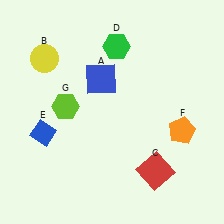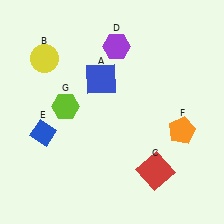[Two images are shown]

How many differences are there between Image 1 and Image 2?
There is 1 difference between the two images.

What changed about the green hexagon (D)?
In Image 1, D is green. In Image 2, it changed to purple.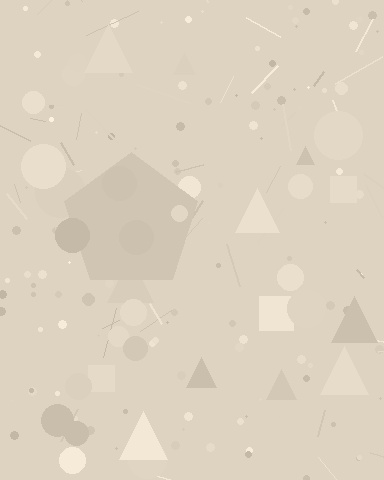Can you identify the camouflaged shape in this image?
The camouflaged shape is a pentagon.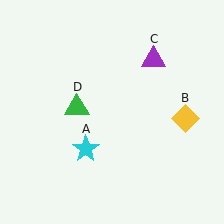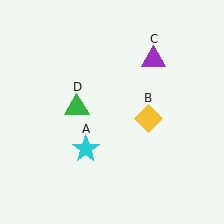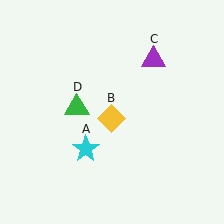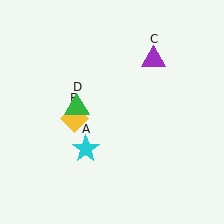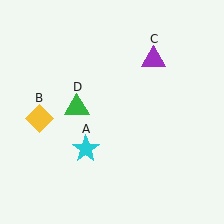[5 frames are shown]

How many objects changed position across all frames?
1 object changed position: yellow diamond (object B).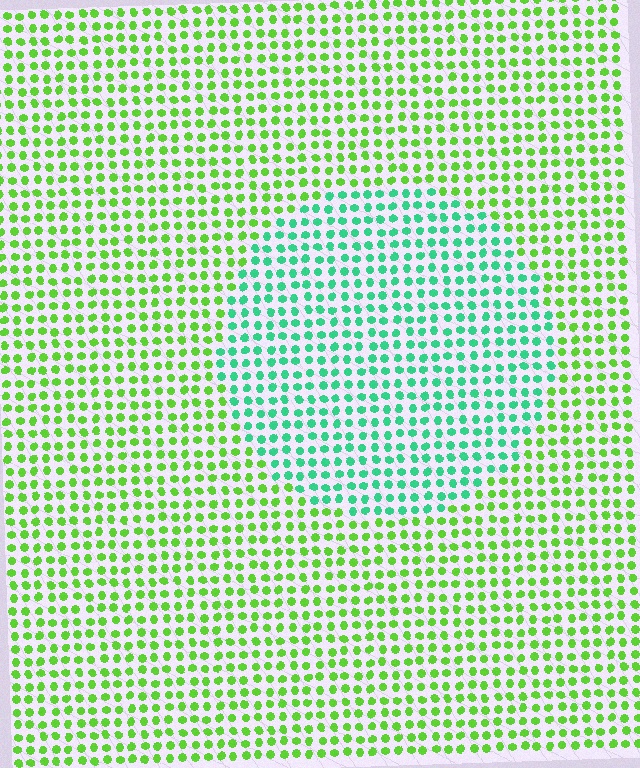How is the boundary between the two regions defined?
The boundary is defined purely by a slight shift in hue (about 48 degrees). Spacing, size, and orientation are identical on both sides.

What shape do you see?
I see a circle.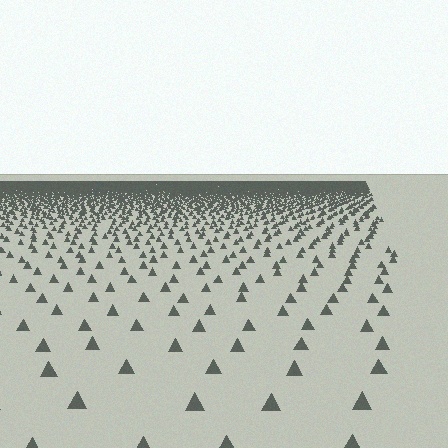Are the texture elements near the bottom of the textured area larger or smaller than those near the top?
Larger. Near the bottom, elements are closer to the viewer and appear at a bigger on-screen size.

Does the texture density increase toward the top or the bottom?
Density increases toward the top.